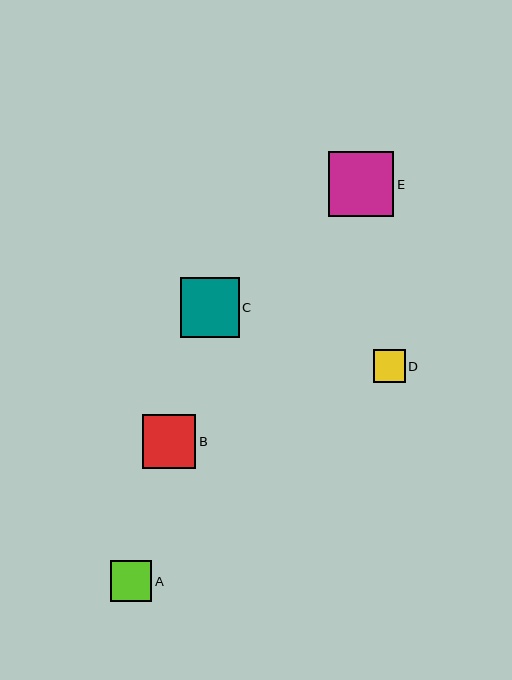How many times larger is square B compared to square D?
Square B is approximately 1.7 times the size of square D.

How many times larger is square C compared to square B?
Square C is approximately 1.1 times the size of square B.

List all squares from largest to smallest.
From largest to smallest: E, C, B, A, D.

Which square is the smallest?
Square D is the smallest with a size of approximately 32 pixels.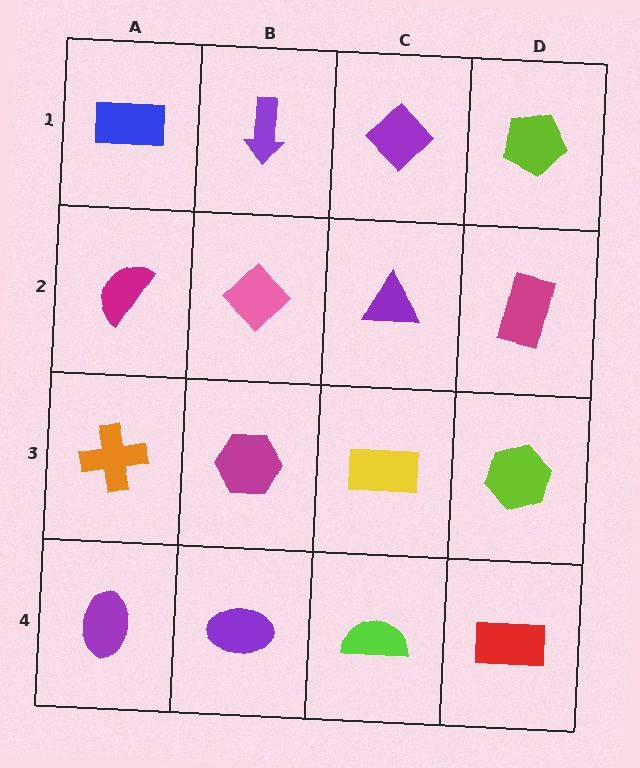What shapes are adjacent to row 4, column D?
A lime hexagon (row 3, column D), a lime semicircle (row 4, column C).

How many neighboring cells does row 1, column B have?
3.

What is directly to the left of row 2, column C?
A pink diamond.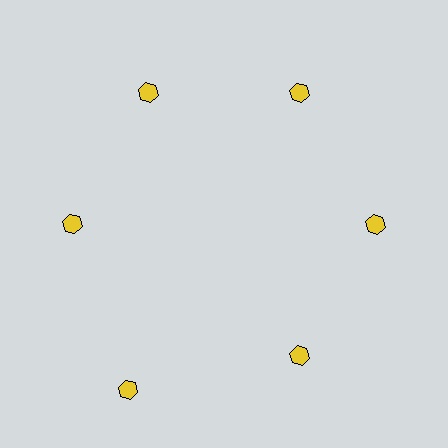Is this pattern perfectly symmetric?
No. The 6 yellow hexagons are arranged in a ring, but one element near the 7 o'clock position is pushed outward from the center, breaking the 6-fold rotational symmetry.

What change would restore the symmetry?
The symmetry would be restored by moving it inward, back onto the ring so that all 6 hexagons sit at equal angles and equal distance from the center.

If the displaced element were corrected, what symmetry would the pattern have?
It would have 6-fold rotational symmetry — the pattern would map onto itself every 60 degrees.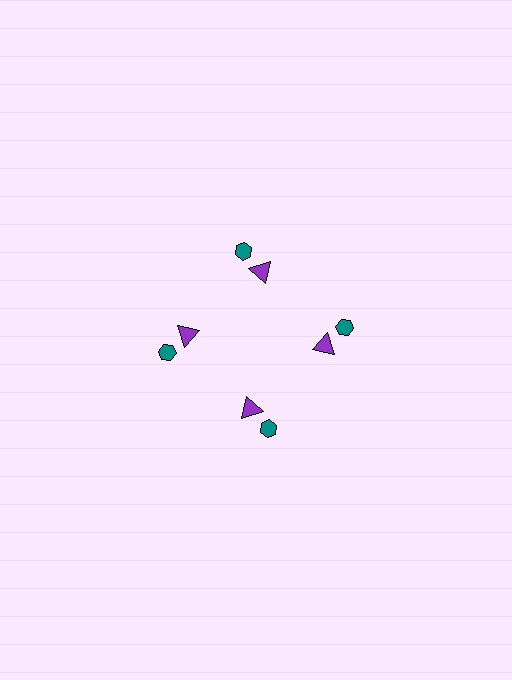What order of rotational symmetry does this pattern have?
This pattern has 4-fold rotational symmetry.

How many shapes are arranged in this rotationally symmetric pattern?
There are 8 shapes, arranged in 4 groups of 2.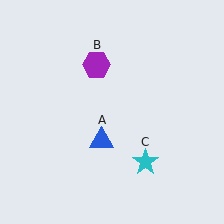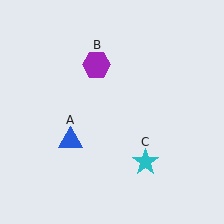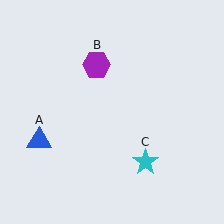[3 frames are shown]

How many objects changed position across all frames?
1 object changed position: blue triangle (object A).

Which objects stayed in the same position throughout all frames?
Purple hexagon (object B) and cyan star (object C) remained stationary.